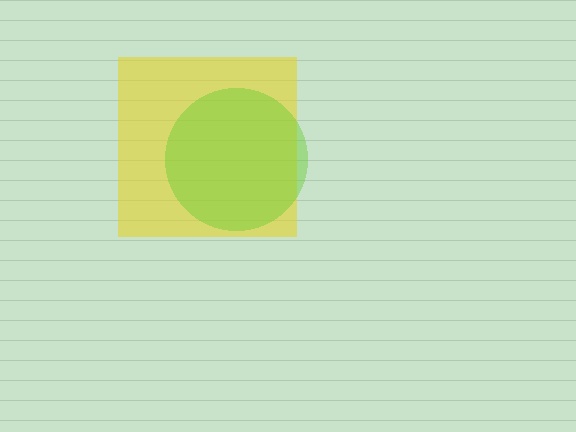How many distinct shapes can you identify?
There are 2 distinct shapes: a yellow square, a lime circle.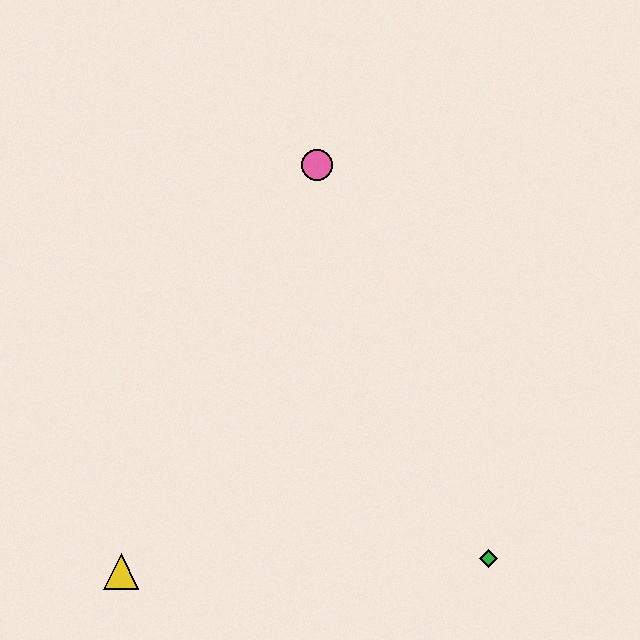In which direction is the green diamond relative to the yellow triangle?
The green diamond is to the right of the yellow triangle.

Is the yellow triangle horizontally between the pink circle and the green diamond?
No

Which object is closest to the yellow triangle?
The green diamond is closest to the yellow triangle.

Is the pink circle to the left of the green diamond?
Yes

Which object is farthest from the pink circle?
The yellow triangle is farthest from the pink circle.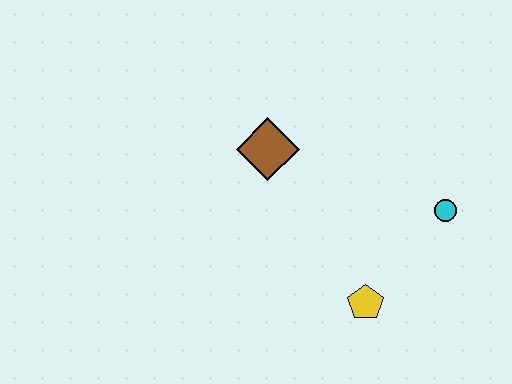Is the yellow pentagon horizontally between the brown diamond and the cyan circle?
Yes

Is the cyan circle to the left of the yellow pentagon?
No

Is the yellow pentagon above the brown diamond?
No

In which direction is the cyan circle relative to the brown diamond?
The cyan circle is to the right of the brown diamond.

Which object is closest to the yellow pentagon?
The cyan circle is closest to the yellow pentagon.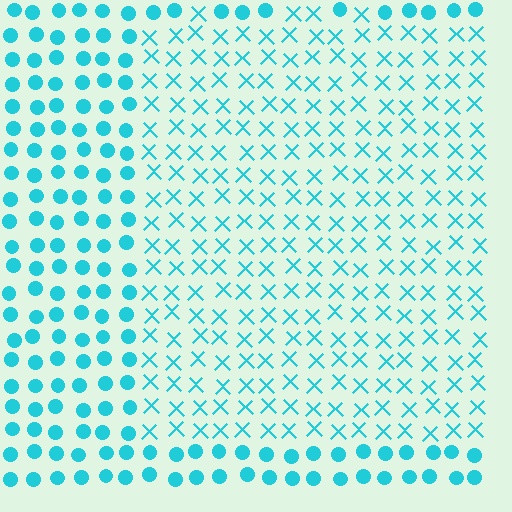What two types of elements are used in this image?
The image uses X marks inside the rectangle region and circles outside it.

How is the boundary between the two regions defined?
The boundary is defined by a change in element shape: X marks inside vs. circles outside. All elements share the same color and spacing.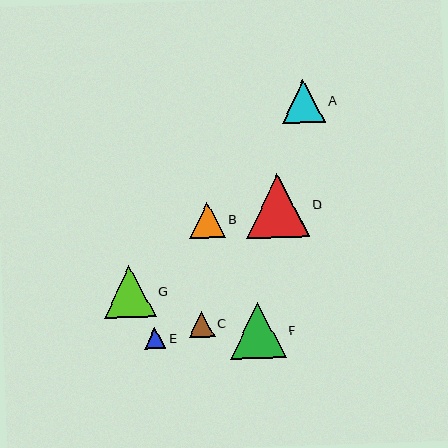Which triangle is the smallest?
Triangle E is the smallest with a size of approximately 22 pixels.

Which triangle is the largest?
Triangle D is the largest with a size of approximately 63 pixels.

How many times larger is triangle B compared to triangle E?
Triangle B is approximately 1.7 times the size of triangle E.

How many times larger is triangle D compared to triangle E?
Triangle D is approximately 2.9 times the size of triangle E.